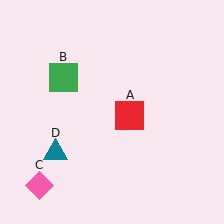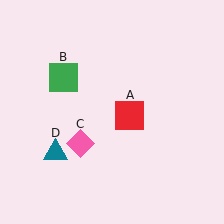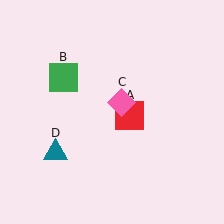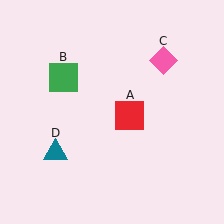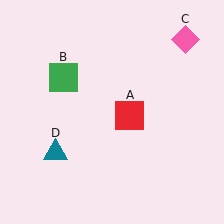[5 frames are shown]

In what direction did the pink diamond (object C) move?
The pink diamond (object C) moved up and to the right.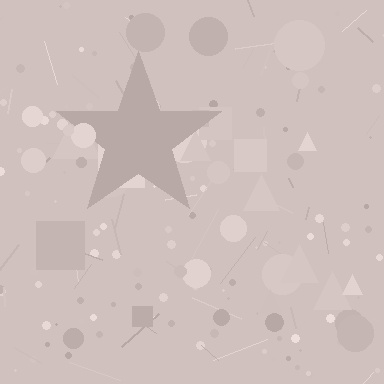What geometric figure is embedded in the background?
A star is embedded in the background.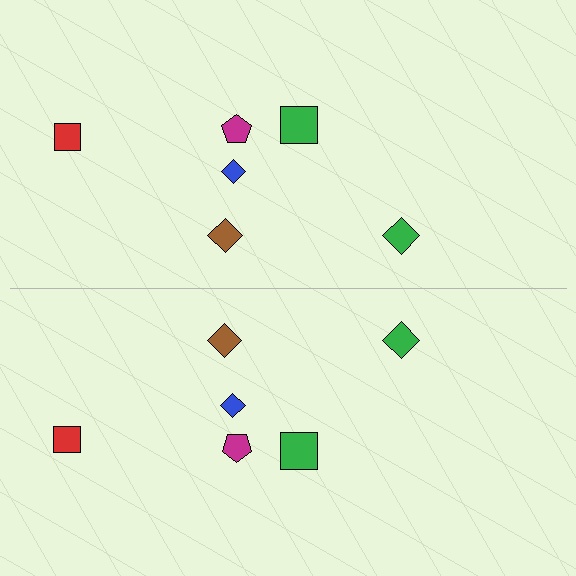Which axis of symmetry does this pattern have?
The pattern has a horizontal axis of symmetry running through the center of the image.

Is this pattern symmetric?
Yes, this pattern has bilateral (reflection) symmetry.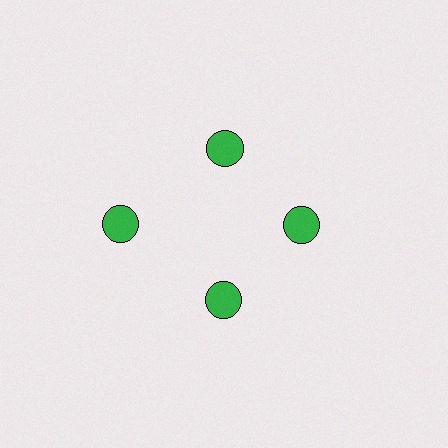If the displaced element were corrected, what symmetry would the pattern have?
It would have 4-fold rotational symmetry — the pattern would map onto itself every 90 degrees.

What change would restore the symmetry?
The symmetry would be restored by moving it inward, back onto the ring so that all 4 circles sit at equal angles and equal distance from the center.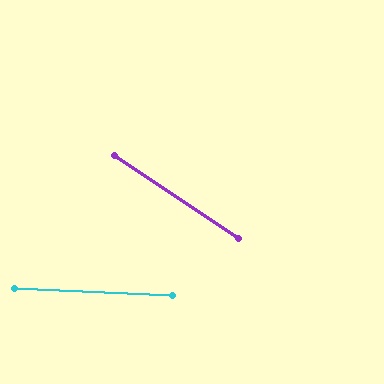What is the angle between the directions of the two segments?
Approximately 32 degrees.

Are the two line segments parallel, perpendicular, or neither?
Neither parallel nor perpendicular — they differ by about 32°.